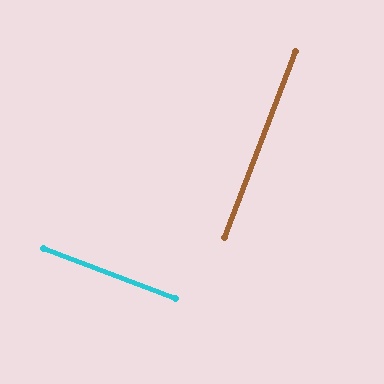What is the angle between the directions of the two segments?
Approximately 90 degrees.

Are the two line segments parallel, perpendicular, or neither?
Perpendicular — they meet at approximately 90°.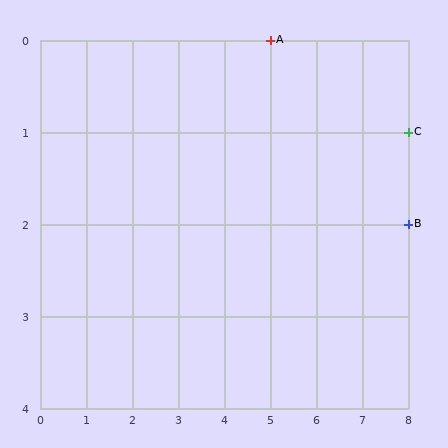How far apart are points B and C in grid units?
Points B and C are 1 row apart.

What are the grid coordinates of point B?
Point B is at grid coordinates (8, 2).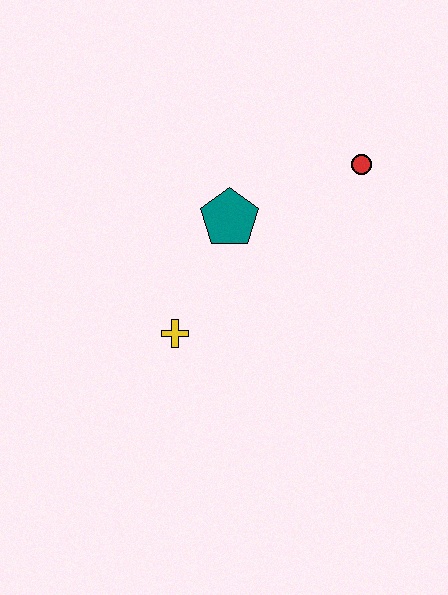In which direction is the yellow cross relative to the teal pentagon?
The yellow cross is below the teal pentagon.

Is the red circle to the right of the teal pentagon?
Yes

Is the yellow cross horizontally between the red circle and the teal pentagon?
No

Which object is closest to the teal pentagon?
The yellow cross is closest to the teal pentagon.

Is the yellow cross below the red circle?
Yes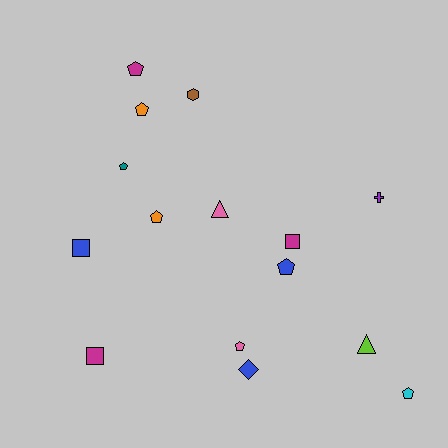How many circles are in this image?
There are no circles.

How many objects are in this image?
There are 15 objects.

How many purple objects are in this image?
There is 1 purple object.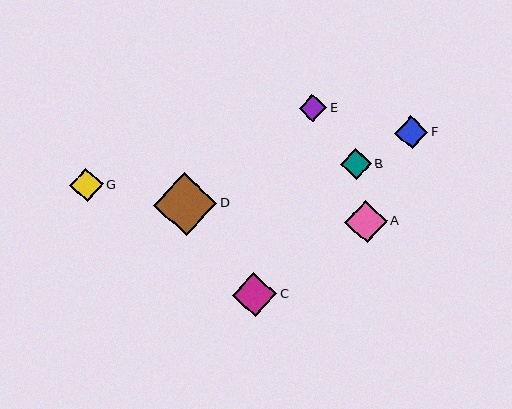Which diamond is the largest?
Diamond D is the largest with a size of approximately 63 pixels.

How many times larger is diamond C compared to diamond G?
Diamond C is approximately 1.3 times the size of diamond G.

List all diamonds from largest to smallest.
From largest to smallest: D, C, A, G, F, B, E.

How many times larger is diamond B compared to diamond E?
Diamond B is approximately 1.1 times the size of diamond E.